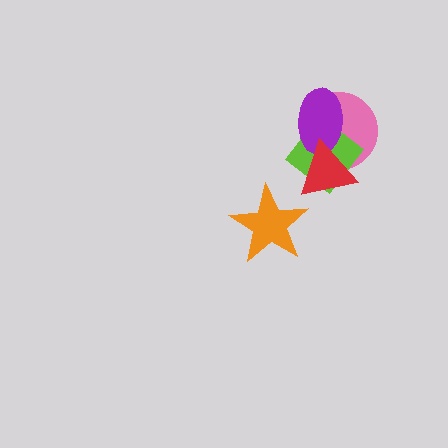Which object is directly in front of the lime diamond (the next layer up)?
The purple ellipse is directly in front of the lime diamond.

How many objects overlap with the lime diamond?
3 objects overlap with the lime diamond.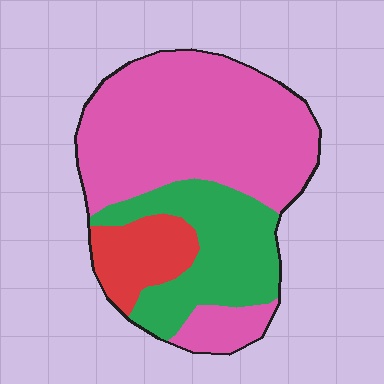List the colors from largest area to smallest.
From largest to smallest: pink, green, red.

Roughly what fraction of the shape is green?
Green covers around 25% of the shape.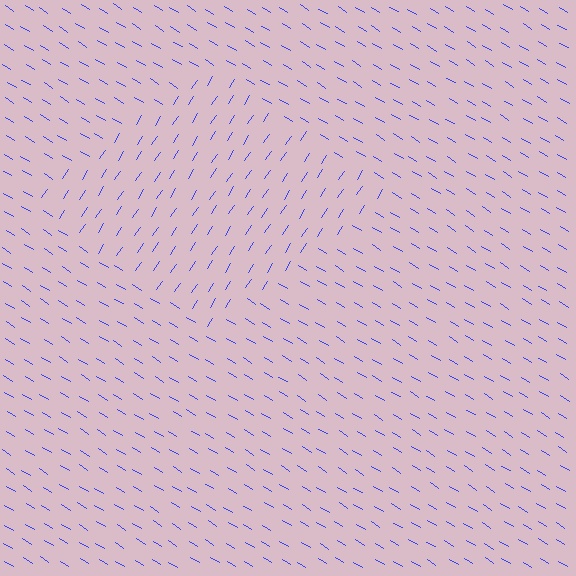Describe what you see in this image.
The image is filled with small blue line segments. A diamond region in the image has lines oriented differently from the surrounding lines, creating a visible texture boundary.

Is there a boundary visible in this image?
Yes, there is a texture boundary formed by a change in line orientation.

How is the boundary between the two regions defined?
The boundary is defined purely by a change in line orientation (approximately 88 degrees difference). All lines are the same color and thickness.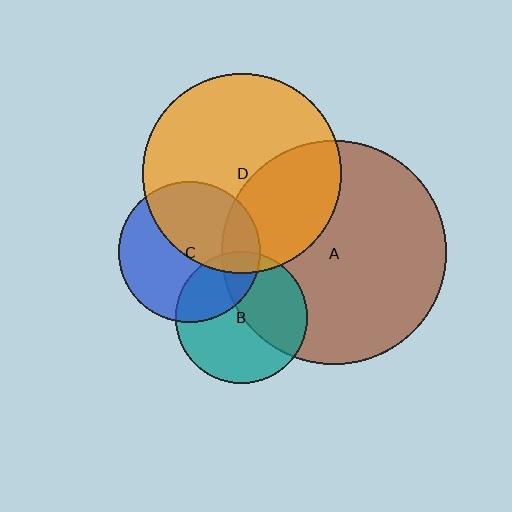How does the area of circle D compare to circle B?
Approximately 2.3 times.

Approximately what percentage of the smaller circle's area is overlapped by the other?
Approximately 45%.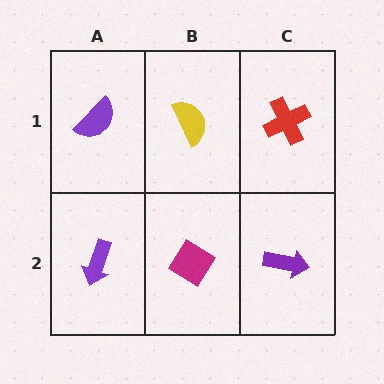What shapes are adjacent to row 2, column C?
A red cross (row 1, column C), a magenta diamond (row 2, column B).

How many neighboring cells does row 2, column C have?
2.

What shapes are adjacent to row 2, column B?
A yellow semicircle (row 1, column B), a purple arrow (row 2, column A), a purple arrow (row 2, column C).